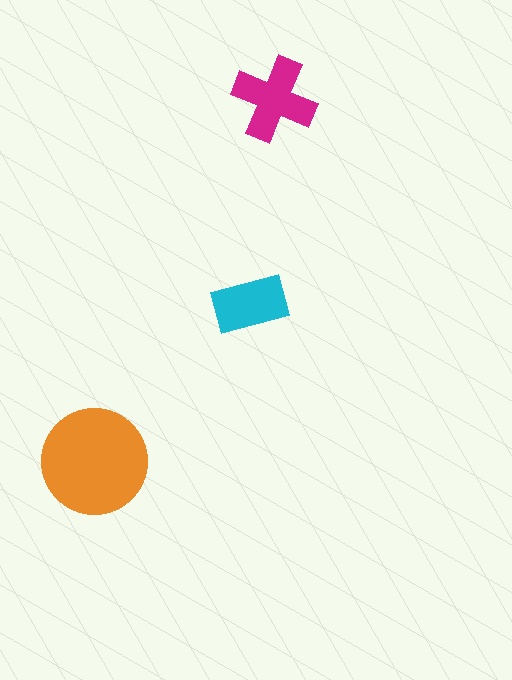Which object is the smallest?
The cyan rectangle.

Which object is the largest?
The orange circle.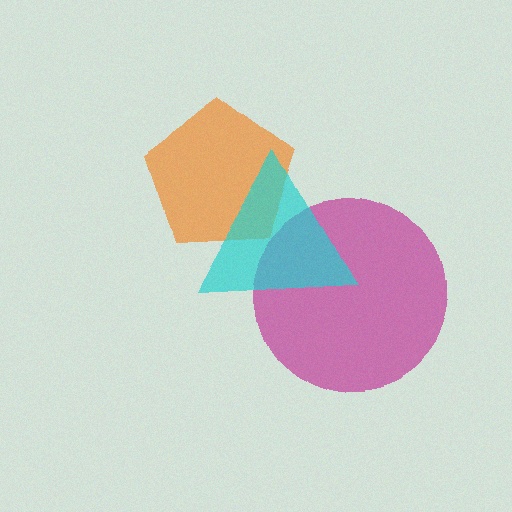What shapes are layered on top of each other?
The layered shapes are: a magenta circle, an orange pentagon, a cyan triangle.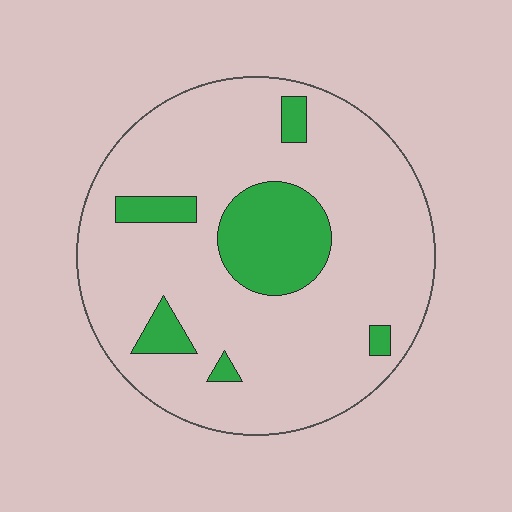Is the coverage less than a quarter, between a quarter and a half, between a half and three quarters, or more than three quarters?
Less than a quarter.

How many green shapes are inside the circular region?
6.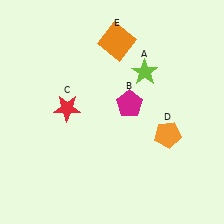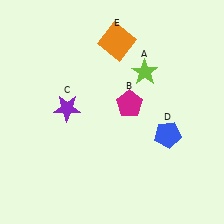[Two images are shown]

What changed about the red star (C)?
In Image 1, C is red. In Image 2, it changed to purple.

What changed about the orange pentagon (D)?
In Image 1, D is orange. In Image 2, it changed to blue.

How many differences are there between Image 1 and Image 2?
There are 2 differences between the two images.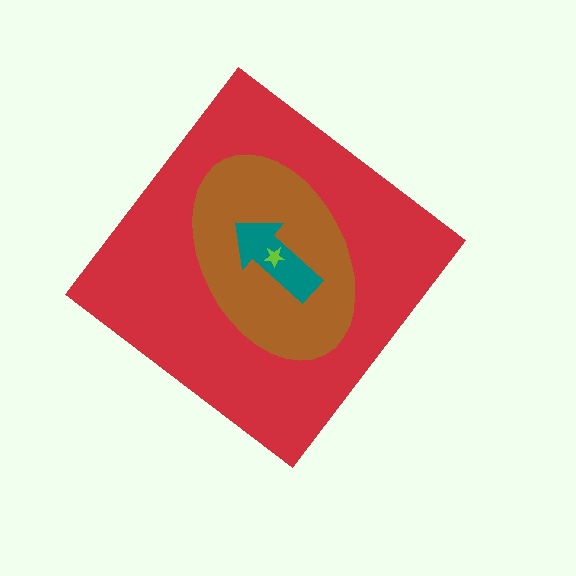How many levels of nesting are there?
4.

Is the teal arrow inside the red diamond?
Yes.